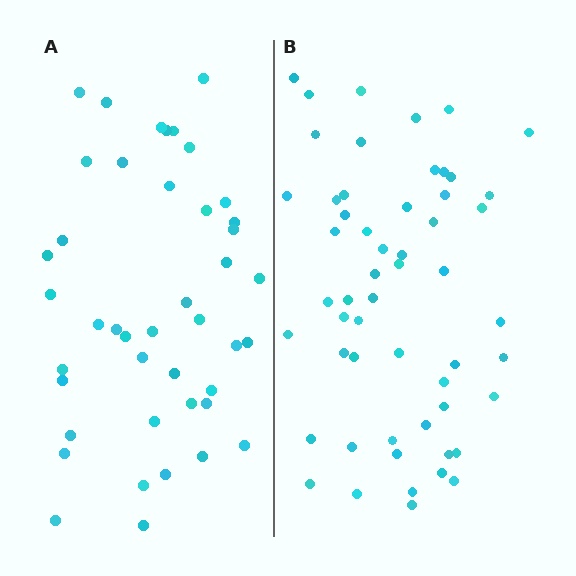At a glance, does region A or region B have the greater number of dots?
Region B (the right region) has more dots.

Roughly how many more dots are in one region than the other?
Region B has roughly 12 or so more dots than region A.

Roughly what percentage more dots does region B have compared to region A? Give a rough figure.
About 30% more.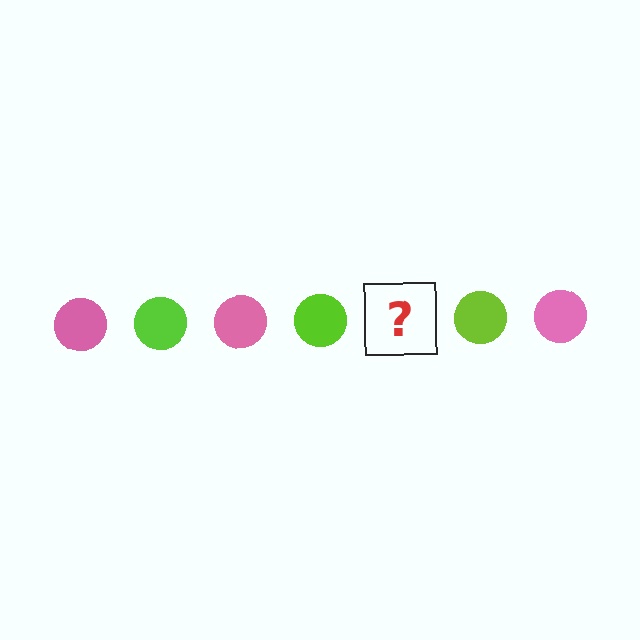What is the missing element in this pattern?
The missing element is a pink circle.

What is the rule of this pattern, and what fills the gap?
The rule is that the pattern cycles through pink, lime circles. The gap should be filled with a pink circle.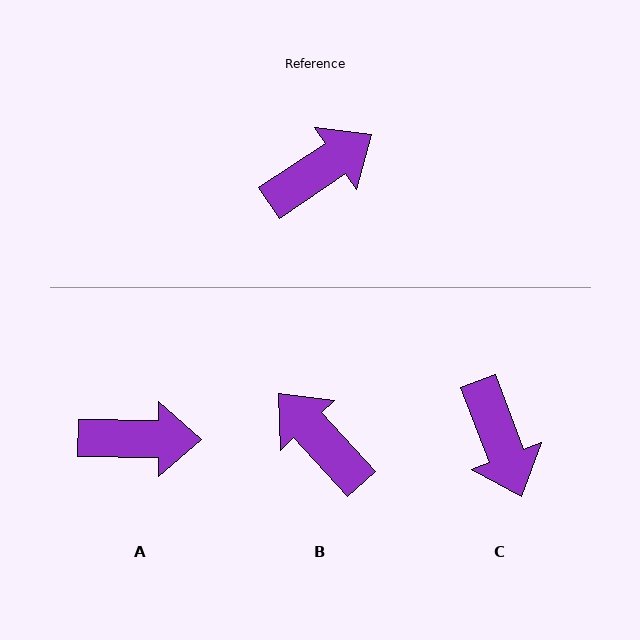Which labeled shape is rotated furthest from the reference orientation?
C, about 103 degrees away.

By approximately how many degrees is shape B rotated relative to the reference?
Approximately 99 degrees counter-clockwise.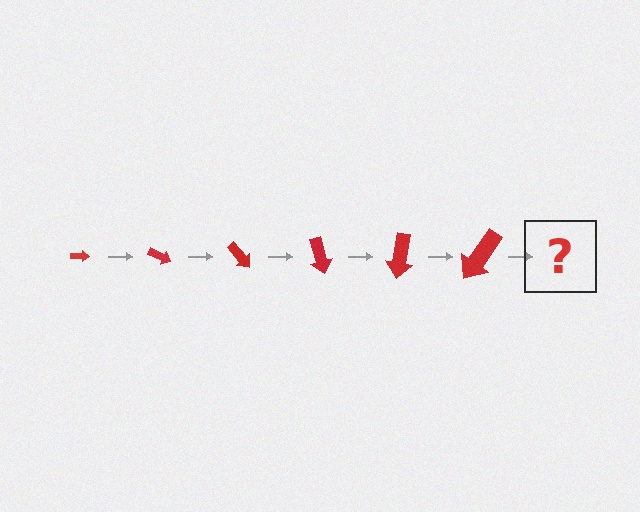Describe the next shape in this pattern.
It should be an arrow, larger than the previous one and rotated 150 degrees from the start.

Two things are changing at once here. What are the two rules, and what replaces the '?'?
The two rules are that the arrow grows larger each step and it rotates 25 degrees each step. The '?' should be an arrow, larger than the previous one and rotated 150 degrees from the start.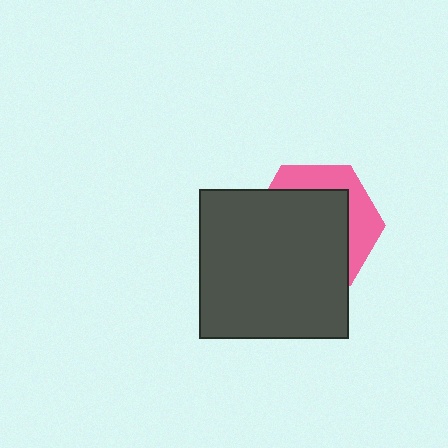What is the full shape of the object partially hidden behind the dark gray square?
The partially hidden object is a pink hexagon.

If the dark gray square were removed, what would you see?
You would see the complete pink hexagon.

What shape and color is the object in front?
The object in front is a dark gray square.